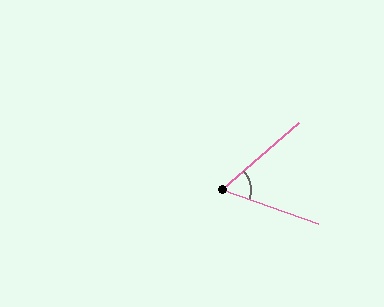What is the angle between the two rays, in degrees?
Approximately 60 degrees.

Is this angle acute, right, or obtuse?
It is acute.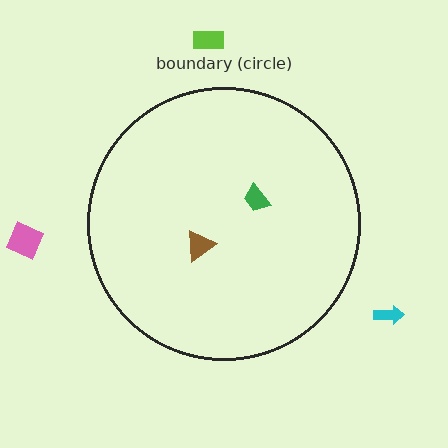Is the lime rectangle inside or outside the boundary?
Outside.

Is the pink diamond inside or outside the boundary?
Outside.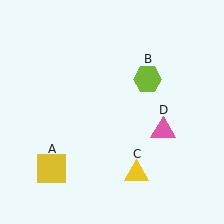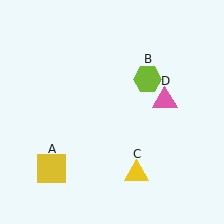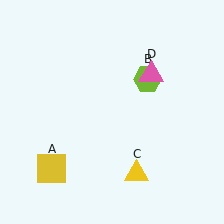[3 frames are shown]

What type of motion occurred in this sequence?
The pink triangle (object D) rotated counterclockwise around the center of the scene.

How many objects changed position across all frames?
1 object changed position: pink triangle (object D).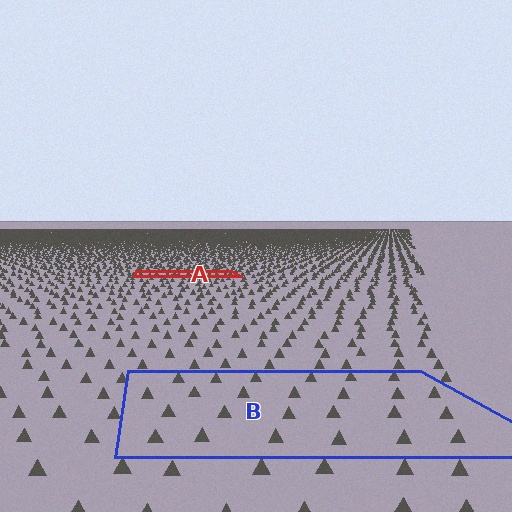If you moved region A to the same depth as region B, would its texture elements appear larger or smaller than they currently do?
They would appear larger. At a closer depth, the same texture elements are projected at a bigger on-screen size.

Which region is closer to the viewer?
Region B is closer. The texture elements there are larger and more spread out.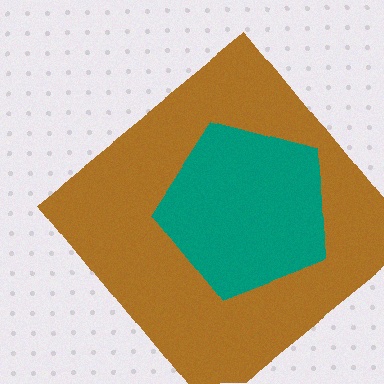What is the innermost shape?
The teal pentagon.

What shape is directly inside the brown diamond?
The teal pentagon.